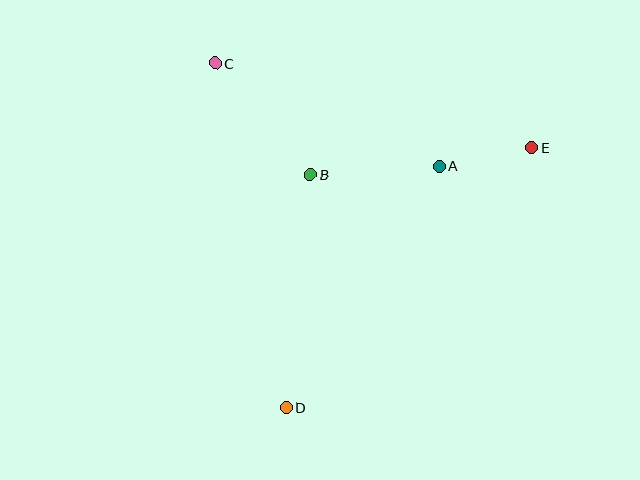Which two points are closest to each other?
Points A and E are closest to each other.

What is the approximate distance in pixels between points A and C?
The distance between A and C is approximately 246 pixels.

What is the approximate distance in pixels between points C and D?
The distance between C and D is approximately 351 pixels.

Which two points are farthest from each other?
Points D and E are farthest from each other.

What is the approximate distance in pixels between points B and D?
The distance between B and D is approximately 234 pixels.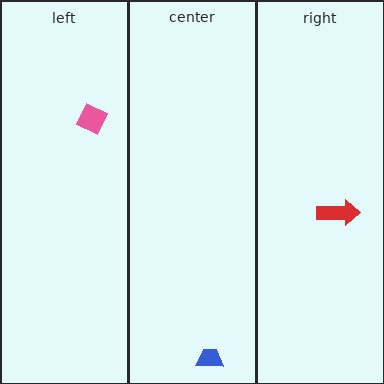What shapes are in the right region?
The red arrow.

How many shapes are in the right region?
1.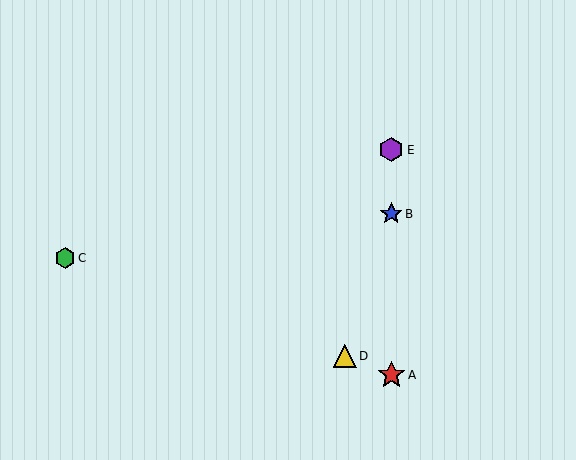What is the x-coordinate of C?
Object C is at x≈65.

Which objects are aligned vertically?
Objects A, B, E are aligned vertically.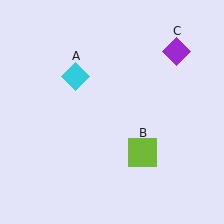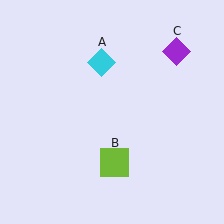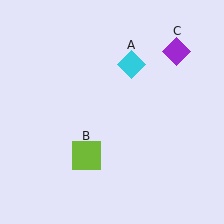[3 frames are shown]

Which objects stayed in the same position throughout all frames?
Purple diamond (object C) remained stationary.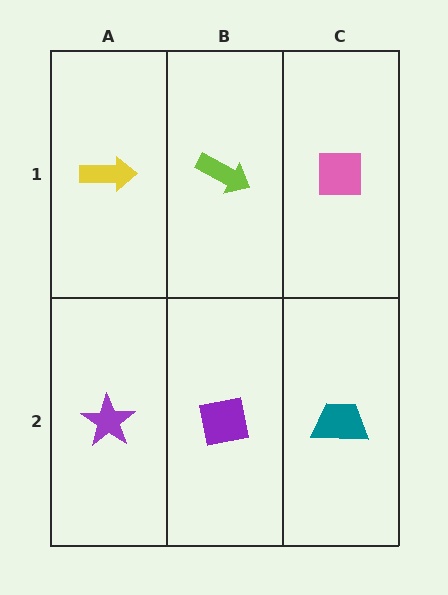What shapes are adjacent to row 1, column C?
A teal trapezoid (row 2, column C), a lime arrow (row 1, column B).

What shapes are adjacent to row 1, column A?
A purple star (row 2, column A), a lime arrow (row 1, column B).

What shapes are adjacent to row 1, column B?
A purple square (row 2, column B), a yellow arrow (row 1, column A), a pink square (row 1, column C).